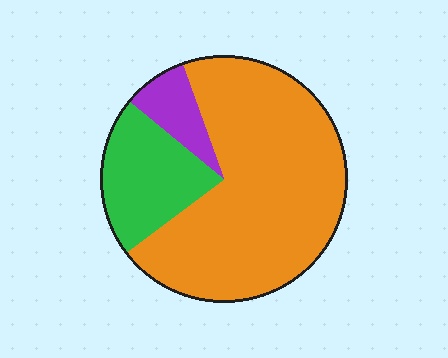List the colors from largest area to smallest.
From largest to smallest: orange, green, purple.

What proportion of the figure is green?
Green takes up about one fifth (1/5) of the figure.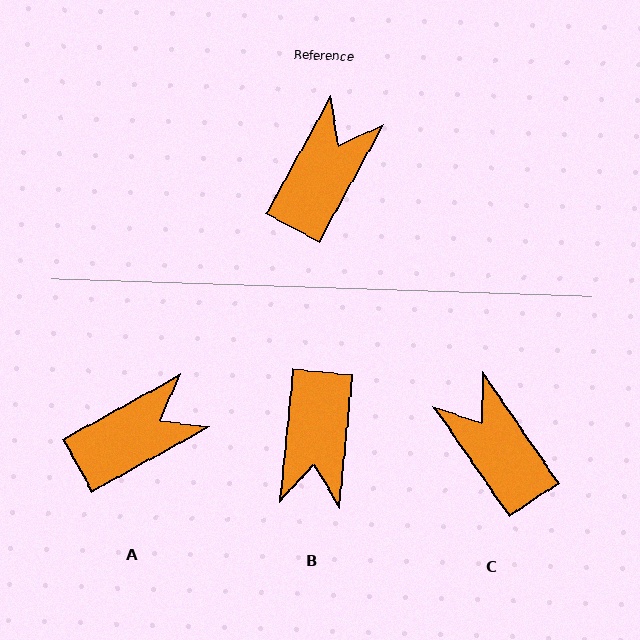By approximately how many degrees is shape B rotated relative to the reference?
Approximately 157 degrees clockwise.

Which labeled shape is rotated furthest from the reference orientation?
B, about 157 degrees away.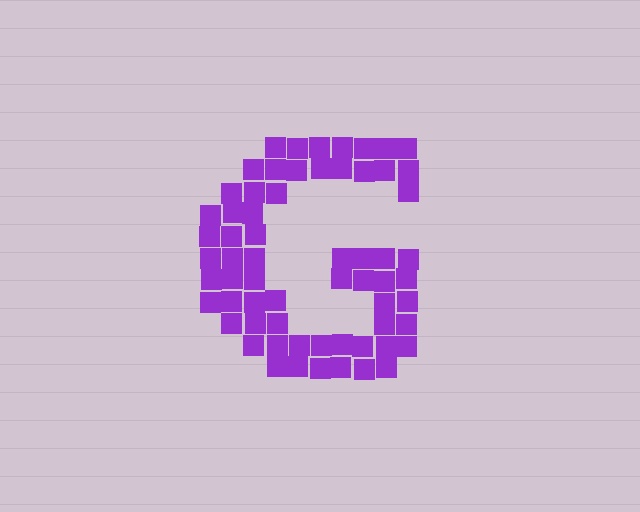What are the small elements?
The small elements are squares.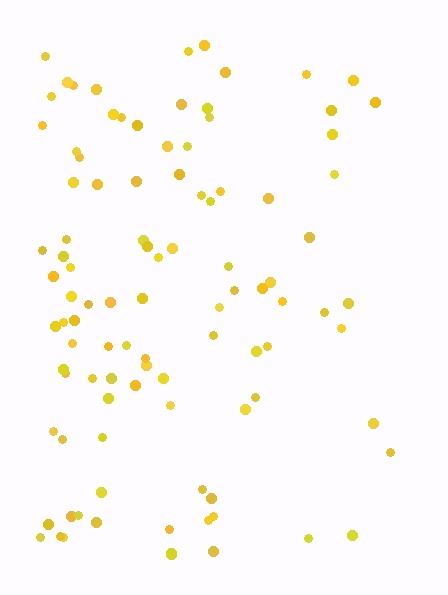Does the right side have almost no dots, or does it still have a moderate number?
Still a moderate number, just noticeably fewer than the left.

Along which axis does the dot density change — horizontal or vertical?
Horizontal.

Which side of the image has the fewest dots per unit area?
The right.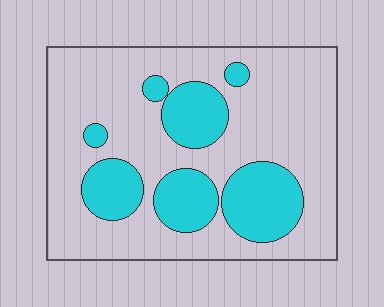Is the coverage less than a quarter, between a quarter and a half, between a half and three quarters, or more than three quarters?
Between a quarter and a half.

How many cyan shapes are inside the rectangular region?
7.